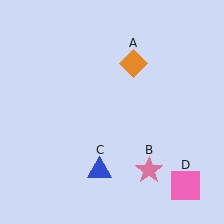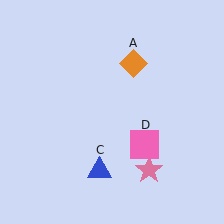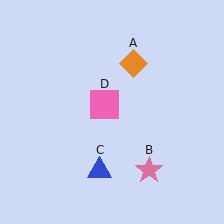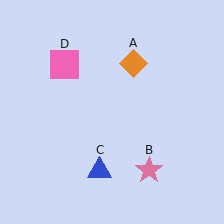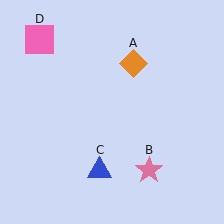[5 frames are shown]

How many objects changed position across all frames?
1 object changed position: pink square (object D).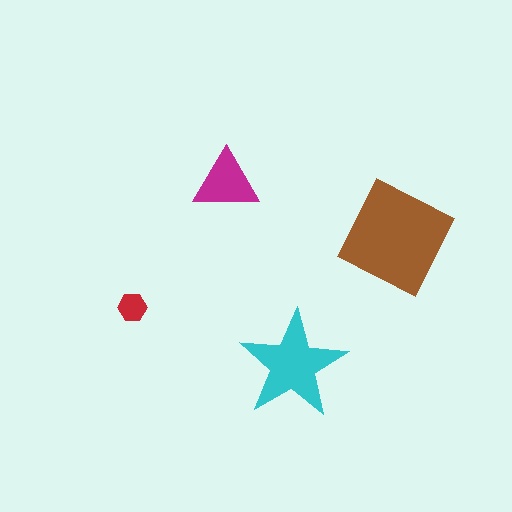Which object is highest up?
The magenta triangle is topmost.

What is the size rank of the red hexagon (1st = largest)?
4th.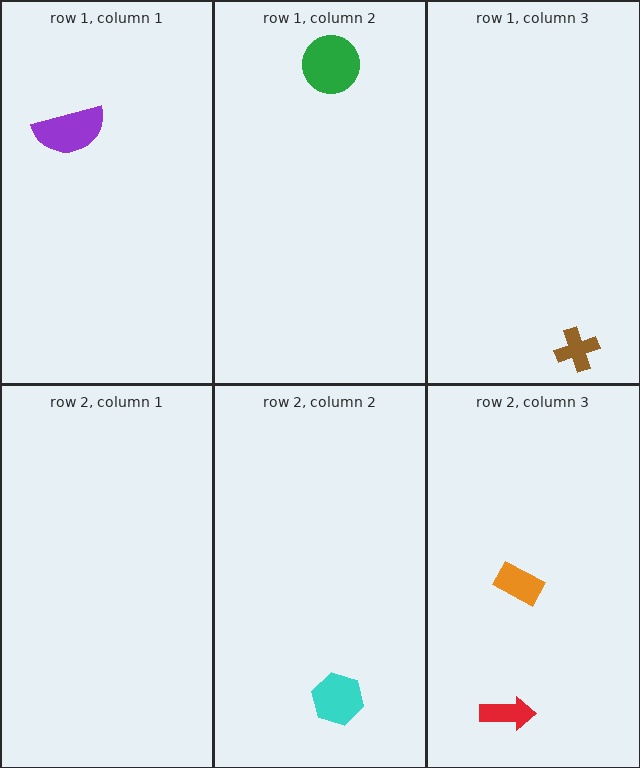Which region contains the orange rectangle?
The row 2, column 3 region.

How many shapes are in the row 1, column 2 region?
1.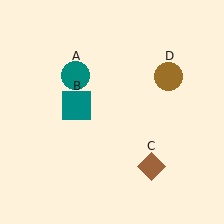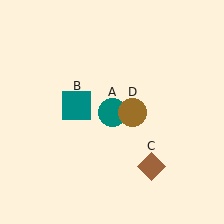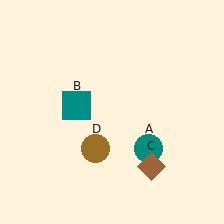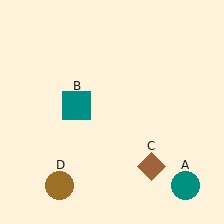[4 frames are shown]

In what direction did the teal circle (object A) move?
The teal circle (object A) moved down and to the right.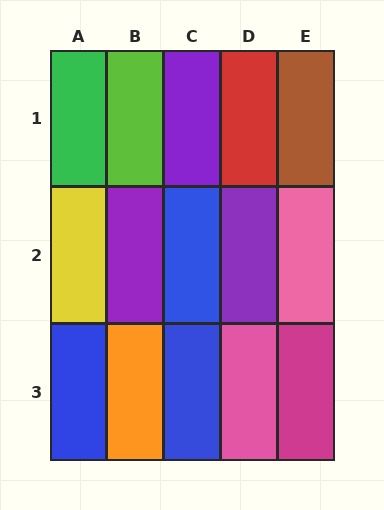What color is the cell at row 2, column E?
Pink.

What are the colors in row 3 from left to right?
Blue, orange, blue, pink, magenta.